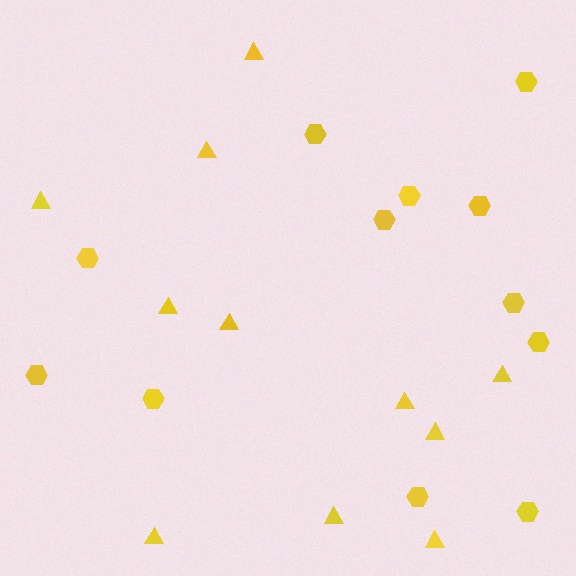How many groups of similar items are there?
There are 2 groups: one group of hexagons (12) and one group of triangles (11).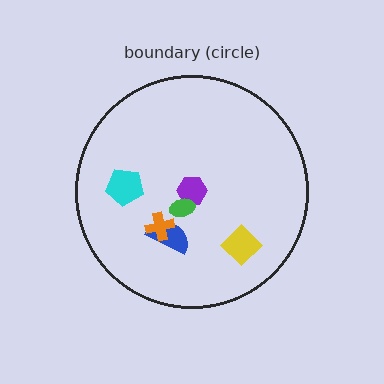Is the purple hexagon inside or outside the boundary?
Inside.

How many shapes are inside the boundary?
6 inside, 0 outside.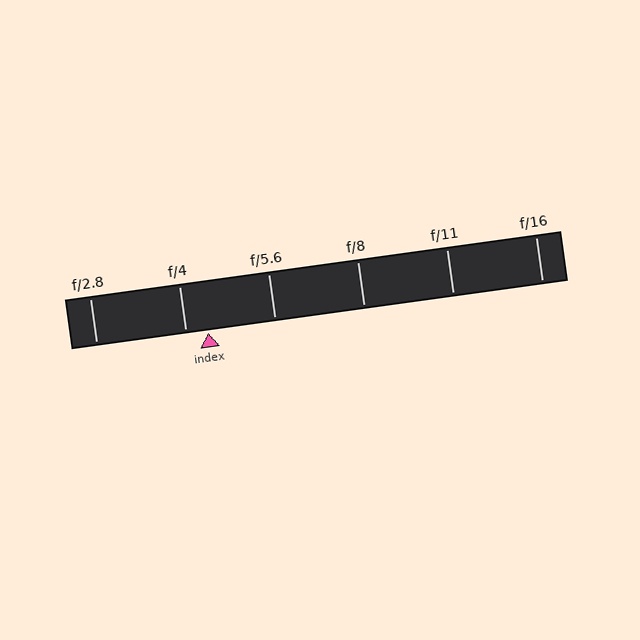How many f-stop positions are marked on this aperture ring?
There are 6 f-stop positions marked.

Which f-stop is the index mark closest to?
The index mark is closest to f/4.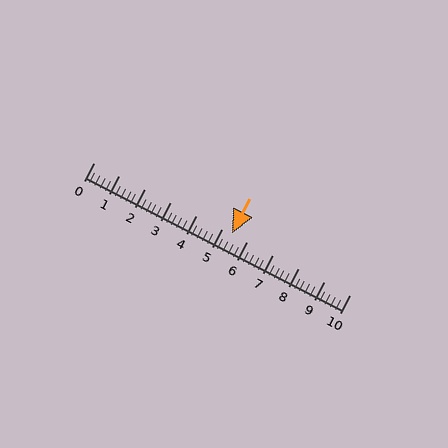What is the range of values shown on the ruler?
The ruler shows values from 0 to 10.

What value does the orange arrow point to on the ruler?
The orange arrow points to approximately 5.4.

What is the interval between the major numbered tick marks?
The major tick marks are spaced 1 units apart.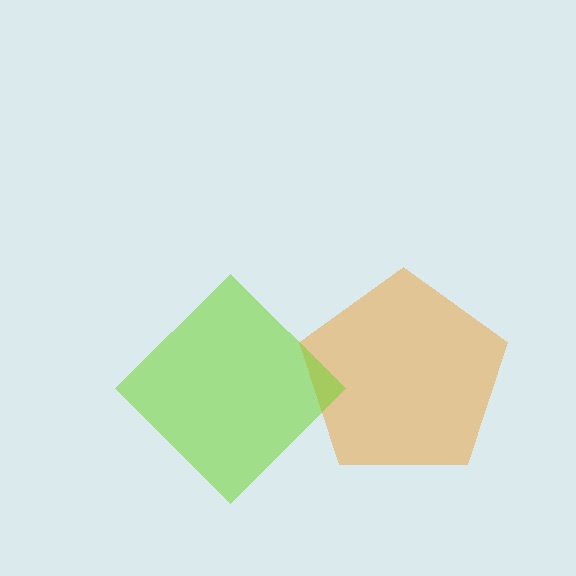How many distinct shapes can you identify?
There are 2 distinct shapes: an orange pentagon, a lime diamond.